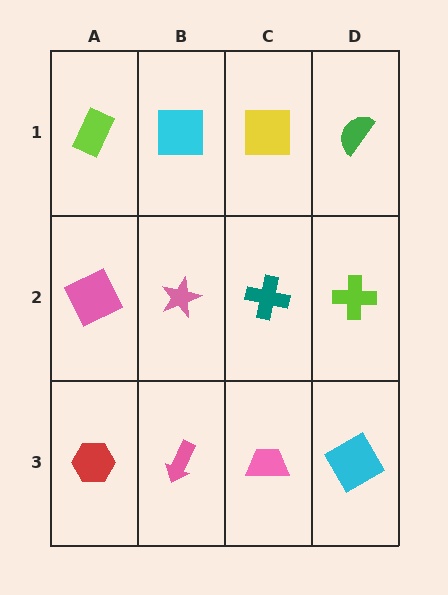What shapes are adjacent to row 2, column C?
A yellow square (row 1, column C), a pink trapezoid (row 3, column C), a pink star (row 2, column B), a lime cross (row 2, column D).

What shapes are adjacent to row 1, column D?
A lime cross (row 2, column D), a yellow square (row 1, column C).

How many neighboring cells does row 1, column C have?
3.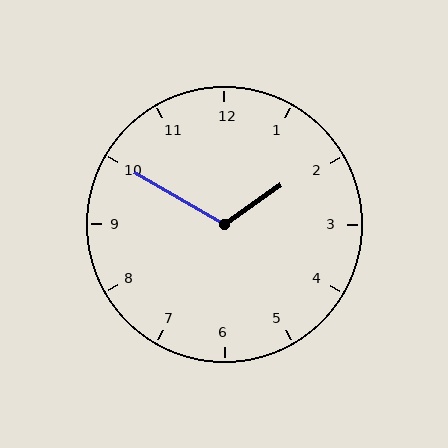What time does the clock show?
1:50.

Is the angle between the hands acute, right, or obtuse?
It is obtuse.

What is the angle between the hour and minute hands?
Approximately 115 degrees.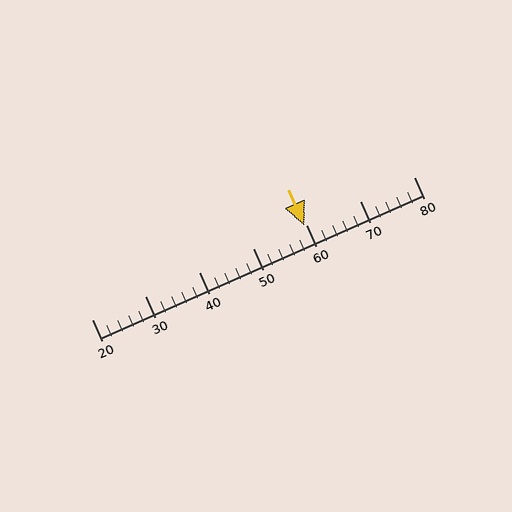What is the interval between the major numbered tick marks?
The major tick marks are spaced 10 units apart.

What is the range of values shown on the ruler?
The ruler shows values from 20 to 80.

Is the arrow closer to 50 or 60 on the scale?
The arrow is closer to 60.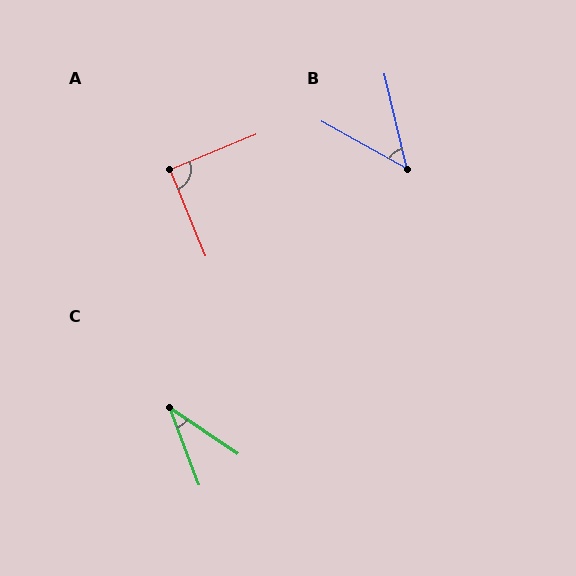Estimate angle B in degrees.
Approximately 47 degrees.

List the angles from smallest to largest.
C (35°), B (47°), A (90°).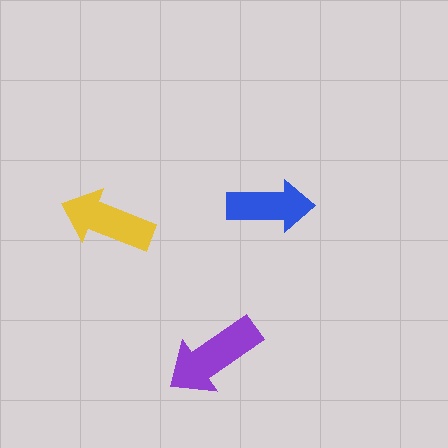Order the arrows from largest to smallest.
the purple one, the yellow one, the blue one.